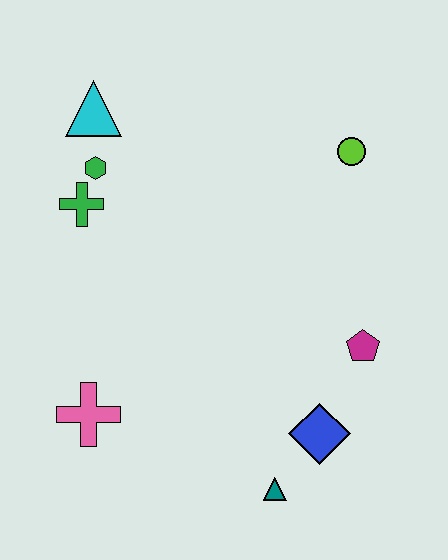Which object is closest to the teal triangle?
The blue diamond is closest to the teal triangle.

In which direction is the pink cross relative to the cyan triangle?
The pink cross is below the cyan triangle.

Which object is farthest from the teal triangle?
The cyan triangle is farthest from the teal triangle.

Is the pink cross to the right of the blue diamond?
No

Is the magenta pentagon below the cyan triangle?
Yes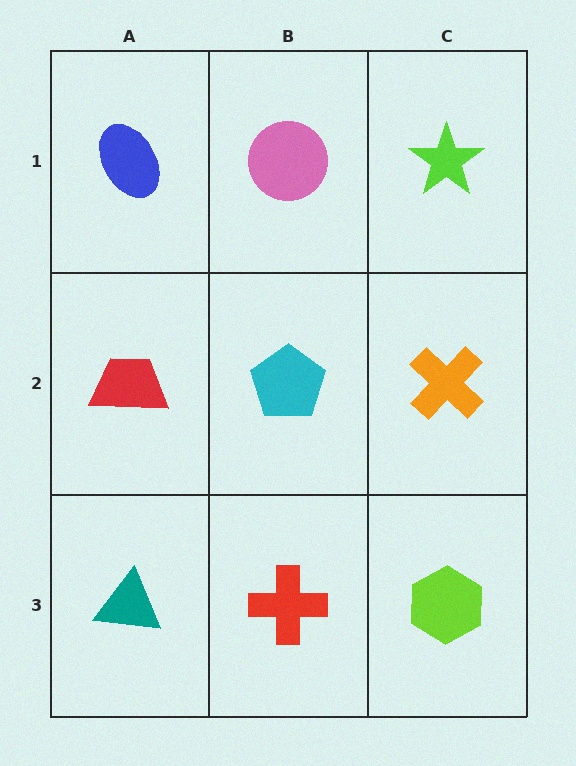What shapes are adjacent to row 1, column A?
A red trapezoid (row 2, column A), a pink circle (row 1, column B).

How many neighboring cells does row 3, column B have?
3.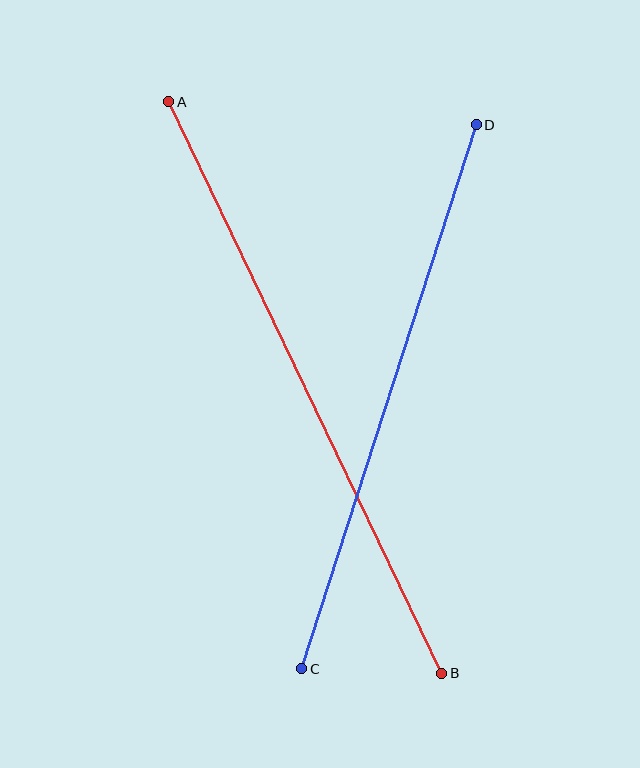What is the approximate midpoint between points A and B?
The midpoint is at approximately (305, 388) pixels.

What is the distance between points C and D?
The distance is approximately 571 pixels.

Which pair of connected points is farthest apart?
Points A and B are farthest apart.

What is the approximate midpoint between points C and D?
The midpoint is at approximately (389, 397) pixels.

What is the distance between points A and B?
The distance is approximately 633 pixels.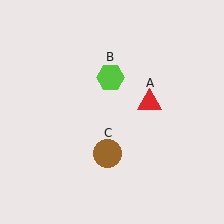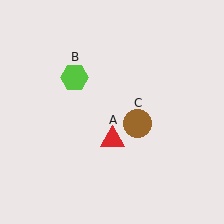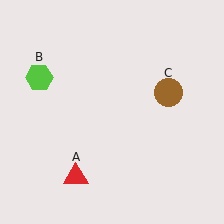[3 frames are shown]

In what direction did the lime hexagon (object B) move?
The lime hexagon (object B) moved left.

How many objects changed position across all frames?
3 objects changed position: red triangle (object A), lime hexagon (object B), brown circle (object C).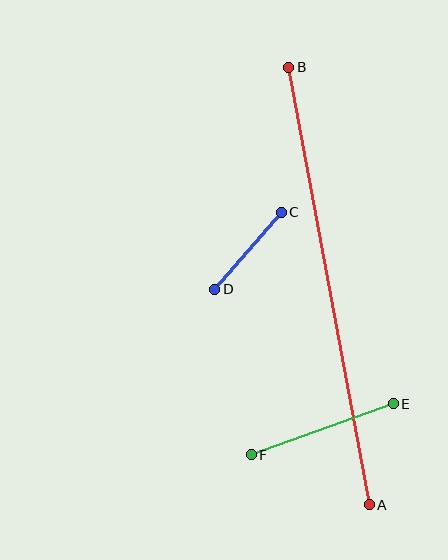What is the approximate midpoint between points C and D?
The midpoint is at approximately (248, 251) pixels.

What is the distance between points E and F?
The distance is approximately 151 pixels.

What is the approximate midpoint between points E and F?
The midpoint is at approximately (322, 429) pixels.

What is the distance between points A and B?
The distance is approximately 445 pixels.